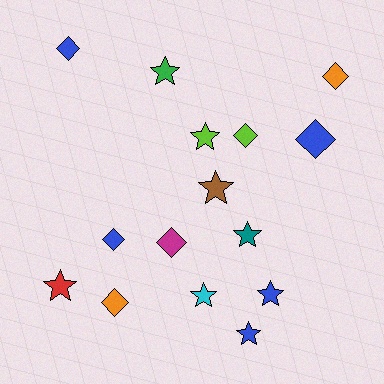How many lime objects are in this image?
There are 2 lime objects.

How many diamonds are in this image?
There are 7 diamonds.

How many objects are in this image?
There are 15 objects.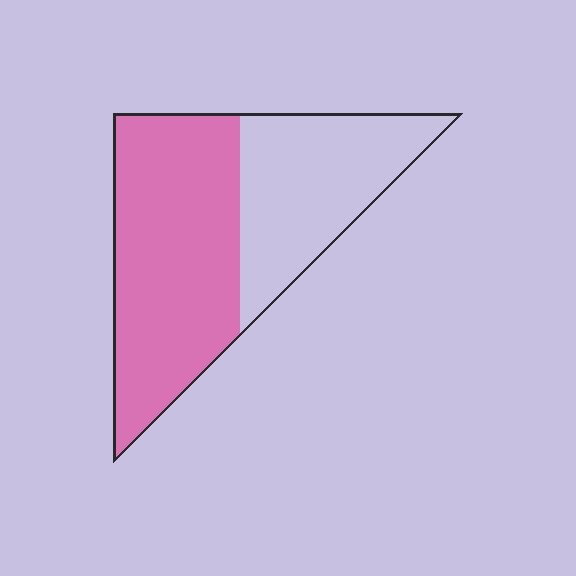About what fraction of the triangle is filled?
About three fifths (3/5).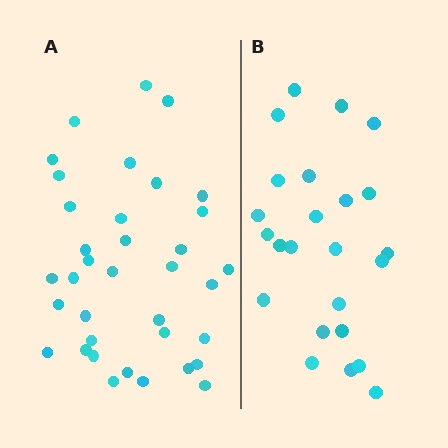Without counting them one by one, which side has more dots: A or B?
Region A (the left region) has more dots.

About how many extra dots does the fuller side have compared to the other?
Region A has roughly 12 or so more dots than region B.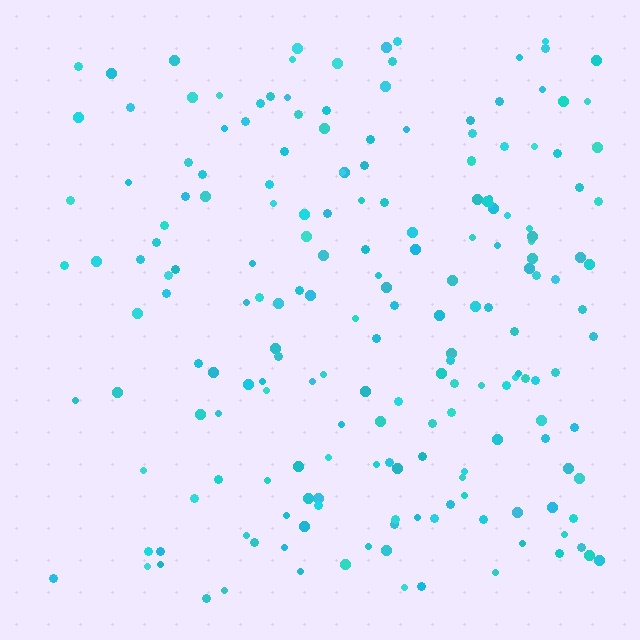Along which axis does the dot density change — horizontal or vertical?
Horizontal.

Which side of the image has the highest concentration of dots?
The right.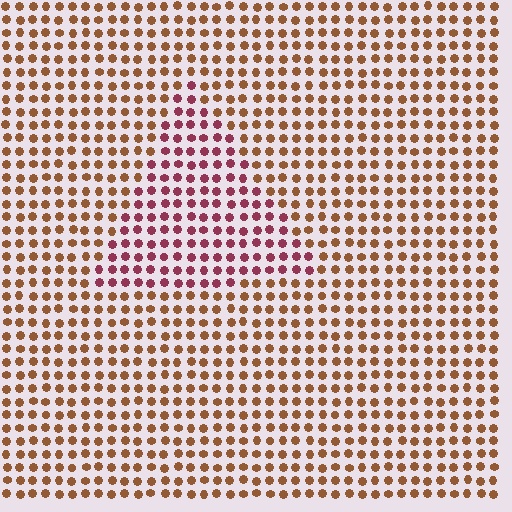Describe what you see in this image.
The image is filled with small brown elements in a uniform arrangement. A triangle-shaped region is visible where the elements are tinted to a slightly different hue, forming a subtle color boundary.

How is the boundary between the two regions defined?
The boundary is defined purely by a slight shift in hue (about 44 degrees). Spacing, size, and orientation are identical on both sides.